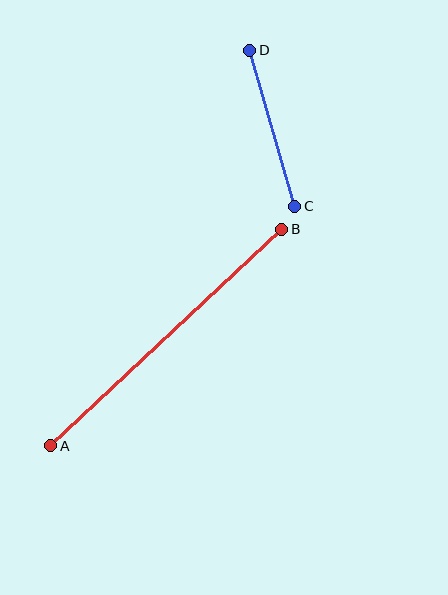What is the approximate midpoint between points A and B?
The midpoint is at approximately (166, 338) pixels.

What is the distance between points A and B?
The distance is approximately 317 pixels.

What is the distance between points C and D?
The distance is approximately 163 pixels.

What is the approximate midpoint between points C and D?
The midpoint is at approximately (272, 128) pixels.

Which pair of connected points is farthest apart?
Points A and B are farthest apart.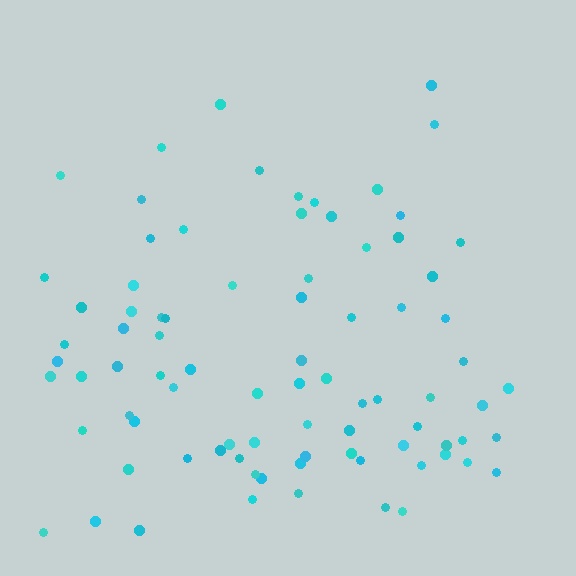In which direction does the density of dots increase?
From top to bottom, with the bottom side densest.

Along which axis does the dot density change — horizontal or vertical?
Vertical.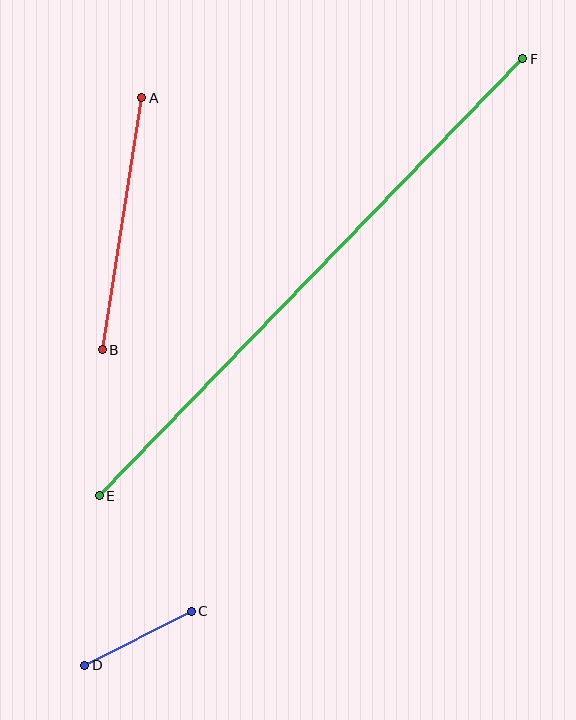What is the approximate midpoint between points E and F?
The midpoint is at approximately (311, 277) pixels.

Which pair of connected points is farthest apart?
Points E and F are farthest apart.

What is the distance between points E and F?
The distance is approximately 609 pixels.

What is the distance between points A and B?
The distance is approximately 255 pixels.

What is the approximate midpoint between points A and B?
The midpoint is at approximately (122, 224) pixels.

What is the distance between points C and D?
The distance is approximately 119 pixels.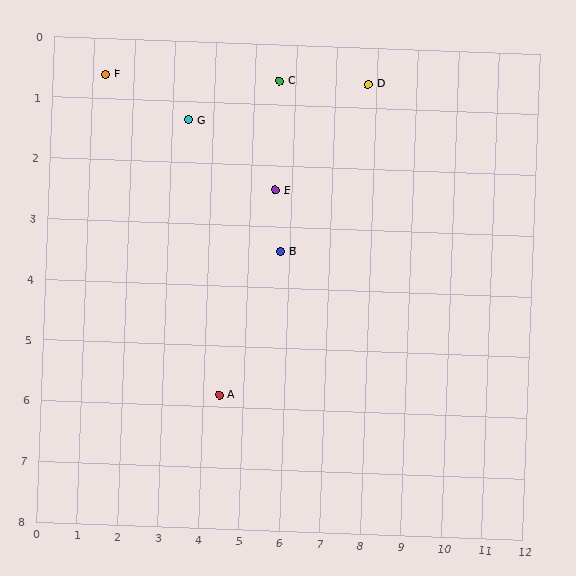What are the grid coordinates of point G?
Point G is at approximately (3.4, 1.3).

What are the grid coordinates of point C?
Point C is at approximately (5.6, 0.6).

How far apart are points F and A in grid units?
Points F and A are about 6.1 grid units apart.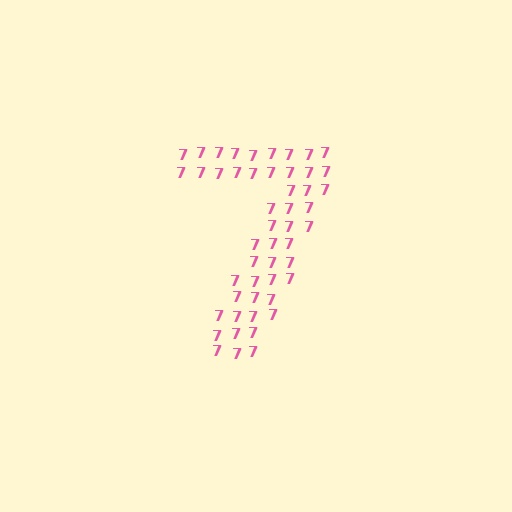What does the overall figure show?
The overall figure shows the digit 7.